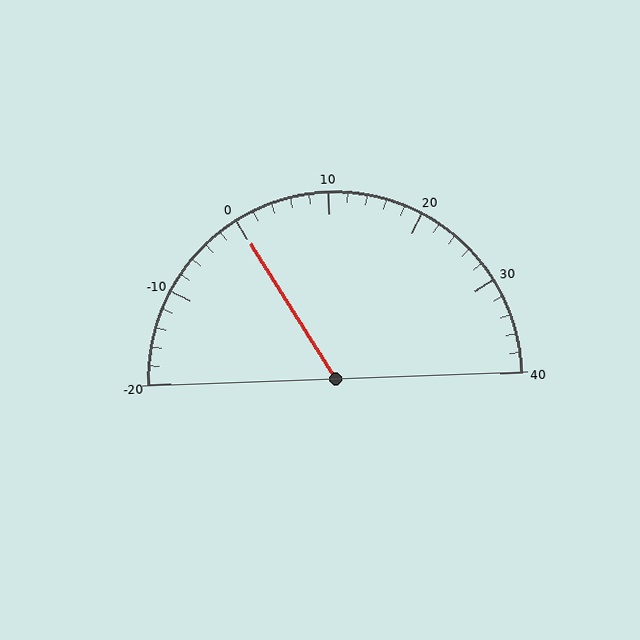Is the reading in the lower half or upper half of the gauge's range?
The reading is in the lower half of the range (-20 to 40).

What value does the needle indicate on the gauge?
The needle indicates approximately 0.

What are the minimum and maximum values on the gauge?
The gauge ranges from -20 to 40.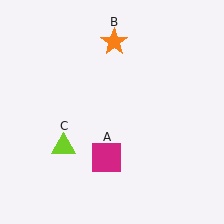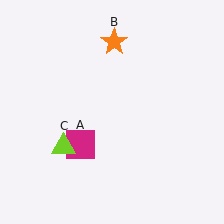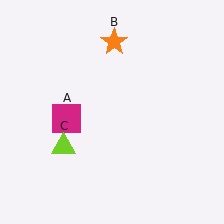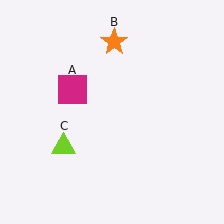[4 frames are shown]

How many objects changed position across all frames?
1 object changed position: magenta square (object A).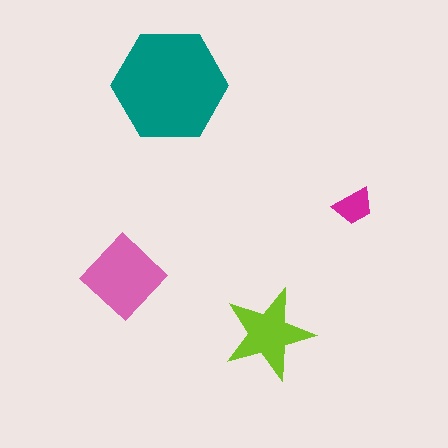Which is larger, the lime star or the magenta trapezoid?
The lime star.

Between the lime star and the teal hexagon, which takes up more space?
The teal hexagon.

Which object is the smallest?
The magenta trapezoid.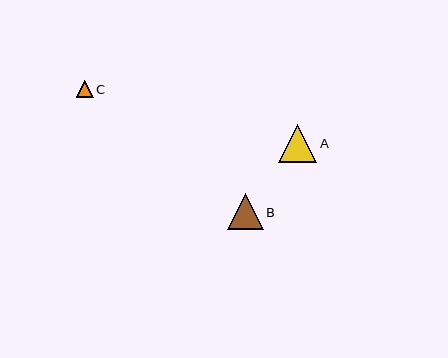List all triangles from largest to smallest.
From largest to smallest: A, B, C.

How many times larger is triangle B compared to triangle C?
Triangle B is approximately 2.2 times the size of triangle C.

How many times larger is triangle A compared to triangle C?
Triangle A is approximately 2.3 times the size of triangle C.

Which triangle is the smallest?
Triangle C is the smallest with a size of approximately 17 pixels.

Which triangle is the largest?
Triangle A is the largest with a size of approximately 39 pixels.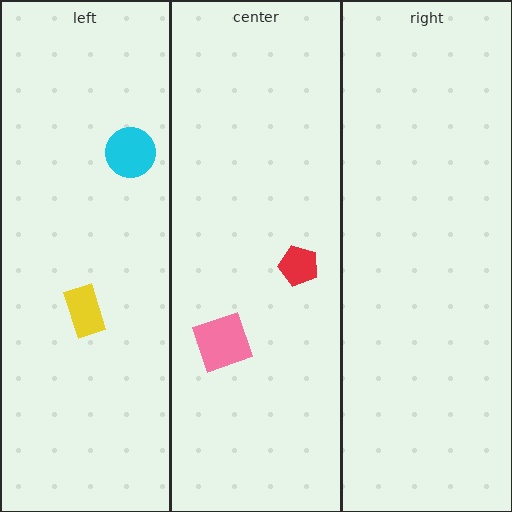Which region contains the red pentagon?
The center region.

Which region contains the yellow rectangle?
The left region.